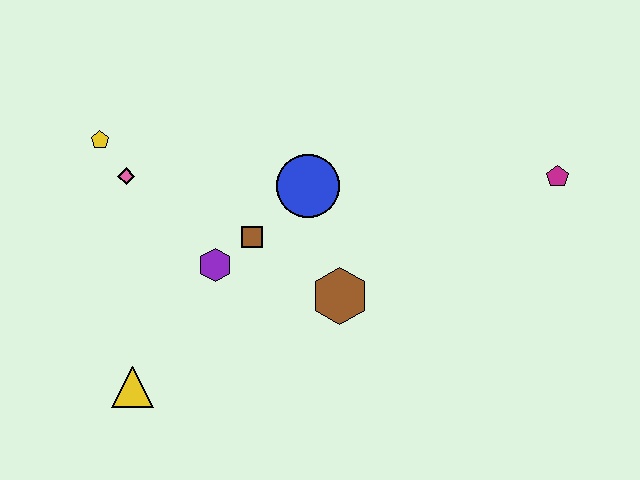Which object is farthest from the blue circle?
The yellow triangle is farthest from the blue circle.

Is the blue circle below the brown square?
No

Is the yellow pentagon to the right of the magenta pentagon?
No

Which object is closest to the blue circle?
The brown square is closest to the blue circle.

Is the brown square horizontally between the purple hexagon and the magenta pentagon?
Yes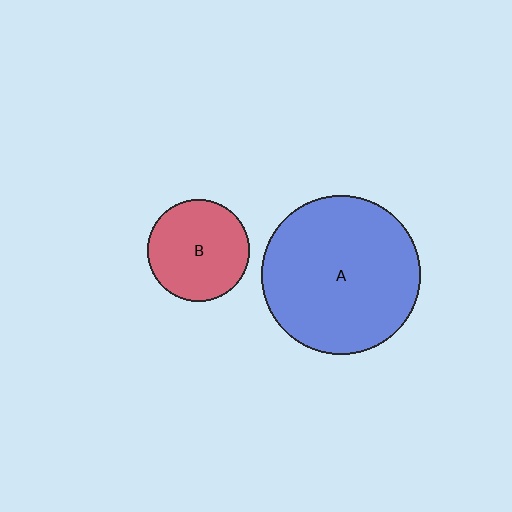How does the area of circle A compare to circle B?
Approximately 2.4 times.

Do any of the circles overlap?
No, none of the circles overlap.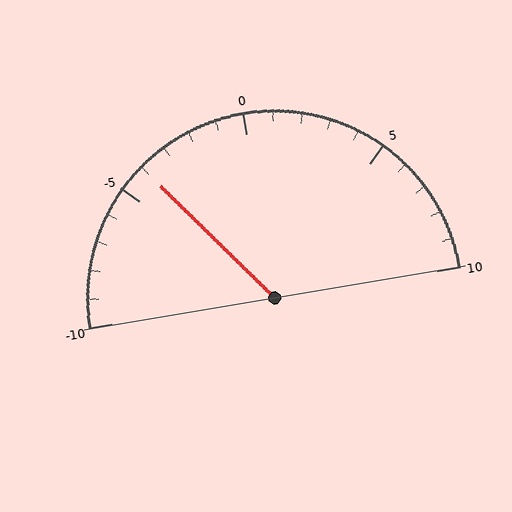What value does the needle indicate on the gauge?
The needle indicates approximately -4.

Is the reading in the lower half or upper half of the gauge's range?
The reading is in the lower half of the range (-10 to 10).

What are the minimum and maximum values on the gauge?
The gauge ranges from -10 to 10.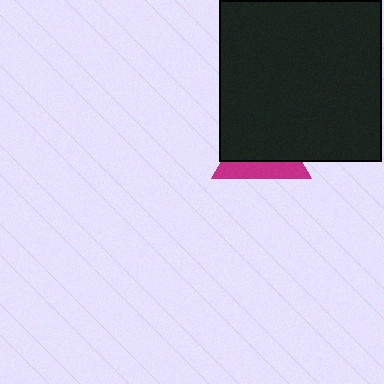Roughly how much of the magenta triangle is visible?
A small part of it is visible (roughly 37%).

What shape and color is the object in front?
The object in front is a black square.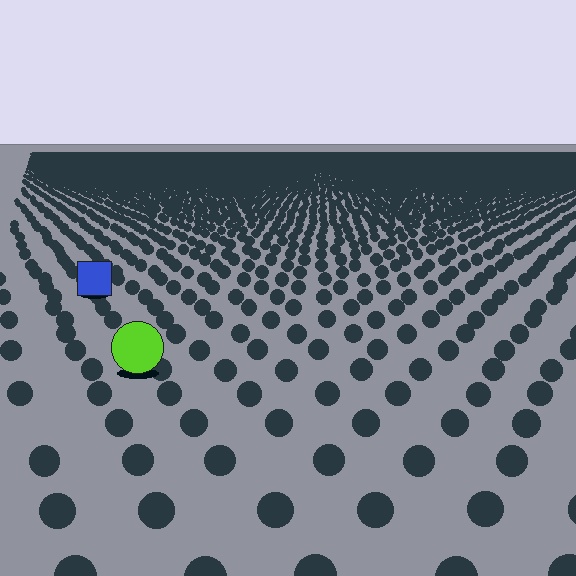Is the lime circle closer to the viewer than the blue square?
Yes. The lime circle is closer — you can tell from the texture gradient: the ground texture is coarser near it.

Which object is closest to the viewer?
The lime circle is closest. The texture marks near it are larger and more spread out.